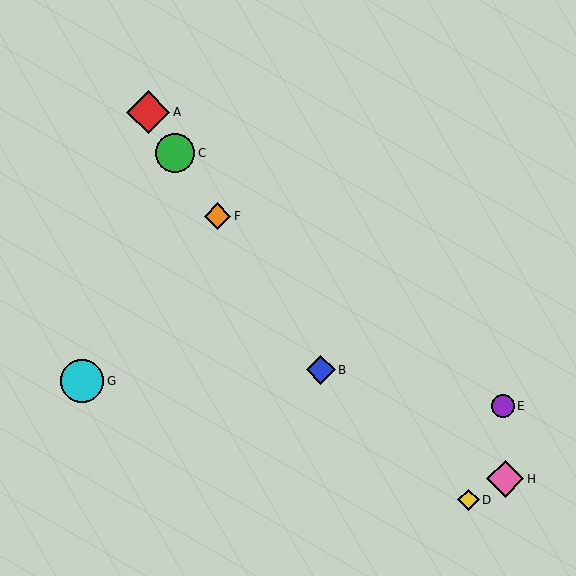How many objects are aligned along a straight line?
4 objects (A, B, C, F) are aligned along a straight line.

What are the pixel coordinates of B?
Object B is at (321, 370).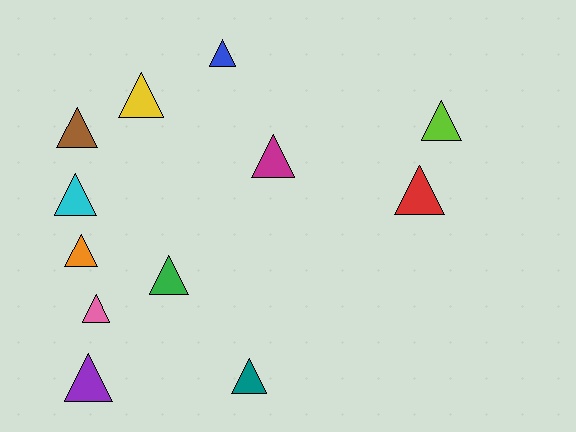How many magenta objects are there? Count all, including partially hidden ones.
There is 1 magenta object.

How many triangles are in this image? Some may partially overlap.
There are 12 triangles.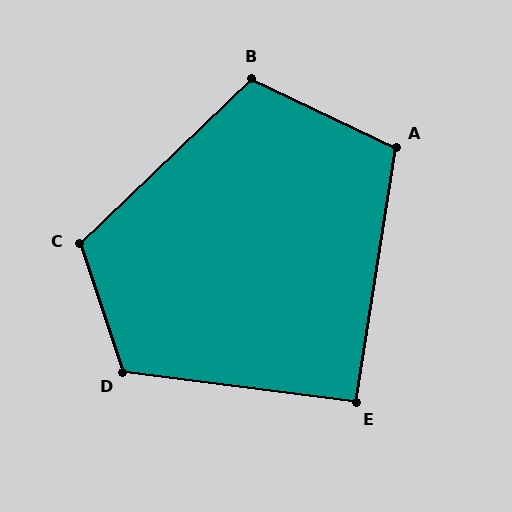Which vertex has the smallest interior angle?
E, at approximately 92 degrees.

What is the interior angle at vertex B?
Approximately 111 degrees (obtuse).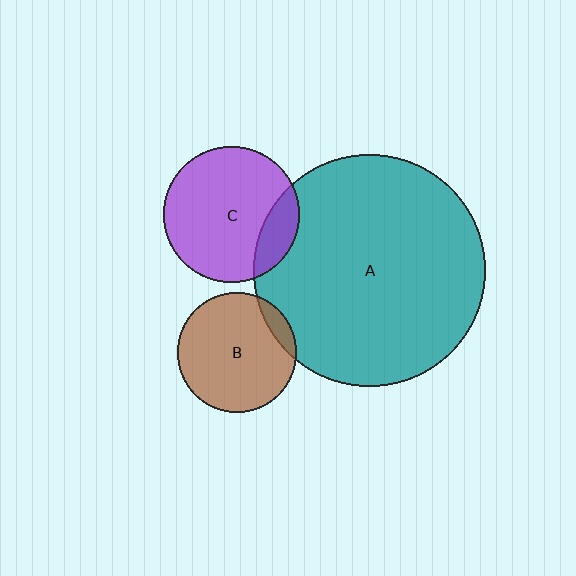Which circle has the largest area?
Circle A (teal).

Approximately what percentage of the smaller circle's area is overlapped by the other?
Approximately 15%.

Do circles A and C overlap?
Yes.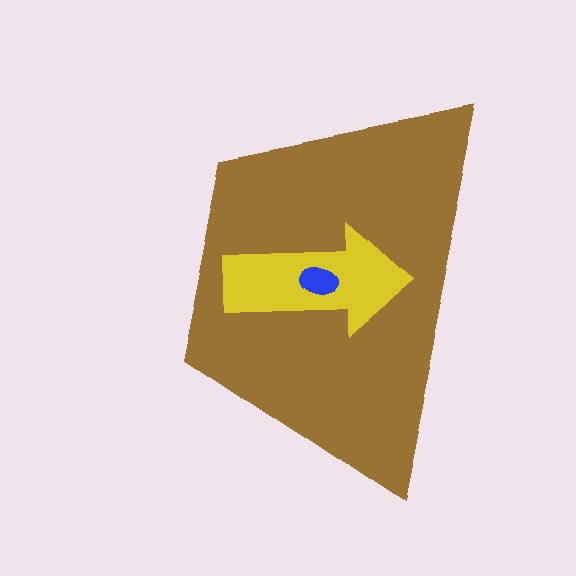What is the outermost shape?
The brown trapezoid.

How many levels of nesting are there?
3.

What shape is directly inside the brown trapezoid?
The yellow arrow.